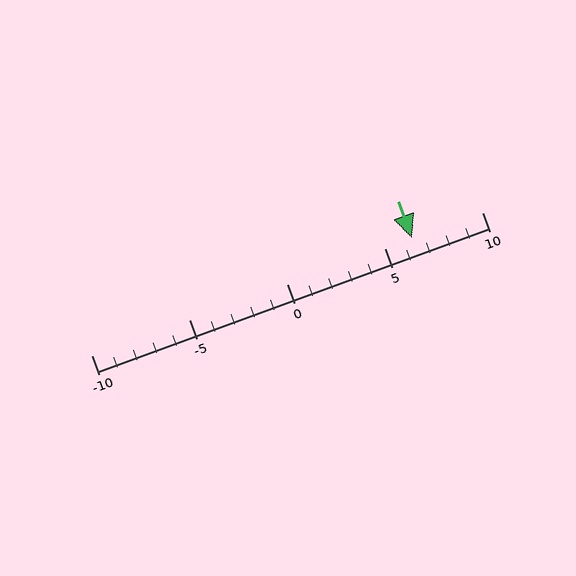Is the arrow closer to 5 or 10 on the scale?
The arrow is closer to 5.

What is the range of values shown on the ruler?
The ruler shows values from -10 to 10.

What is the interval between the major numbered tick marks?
The major tick marks are spaced 5 units apart.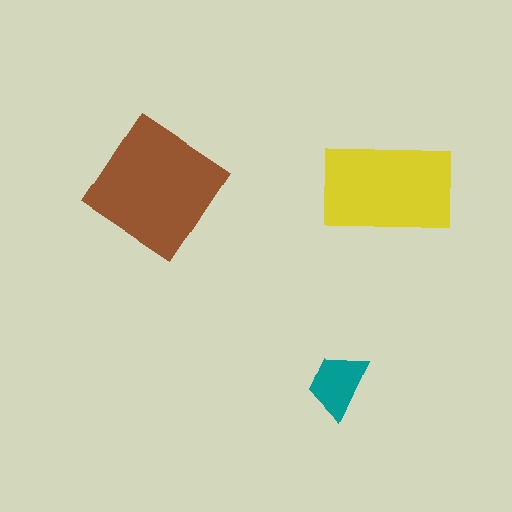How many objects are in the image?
There are 3 objects in the image.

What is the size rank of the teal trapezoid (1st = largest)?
3rd.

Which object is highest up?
The yellow rectangle is topmost.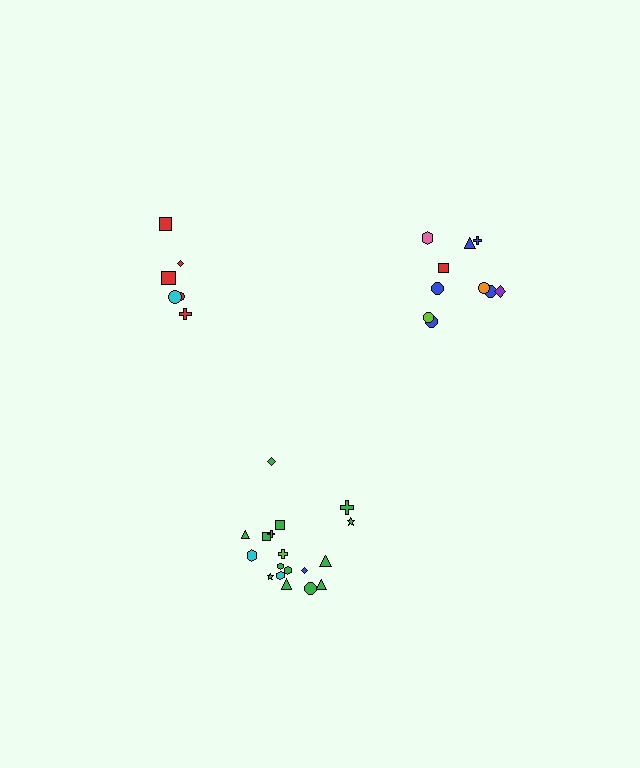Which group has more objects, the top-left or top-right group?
The top-right group.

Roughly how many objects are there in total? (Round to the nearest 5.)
Roughly 35 objects in total.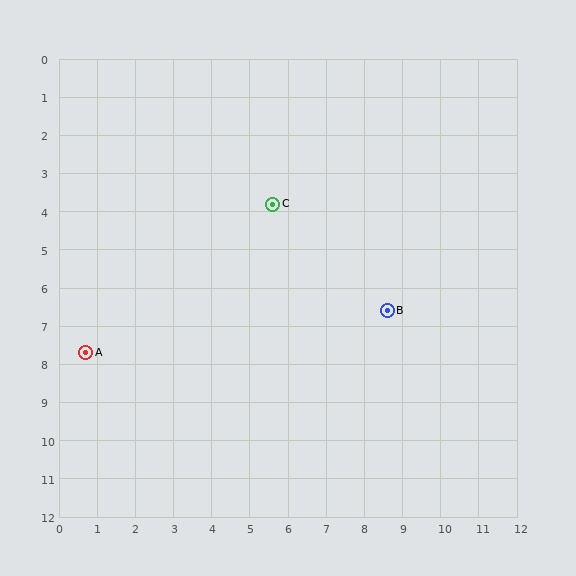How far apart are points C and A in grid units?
Points C and A are about 6.3 grid units apart.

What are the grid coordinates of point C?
Point C is at approximately (5.6, 3.8).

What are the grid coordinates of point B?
Point B is at approximately (8.6, 6.6).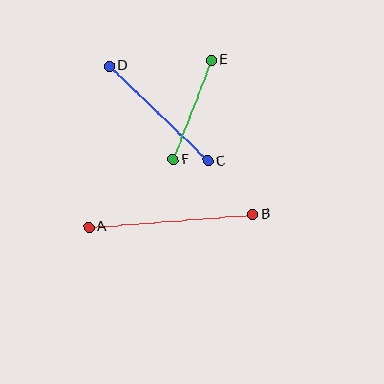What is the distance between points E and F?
The distance is approximately 106 pixels.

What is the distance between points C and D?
The distance is approximately 137 pixels.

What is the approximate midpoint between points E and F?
The midpoint is at approximately (192, 110) pixels.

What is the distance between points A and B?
The distance is approximately 165 pixels.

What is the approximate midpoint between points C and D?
The midpoint is at approximately (159, 114) pixels.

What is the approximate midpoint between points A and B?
The midpoint is at approximately (171, 221) pixels.